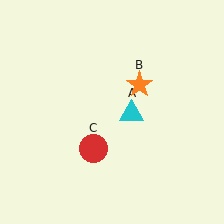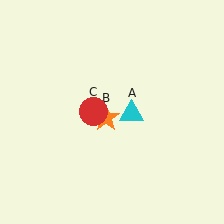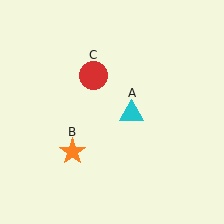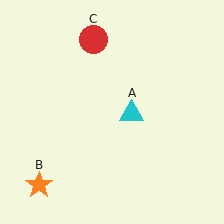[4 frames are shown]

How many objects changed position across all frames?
2 objects changed position: orange star (object B), red circle (object C).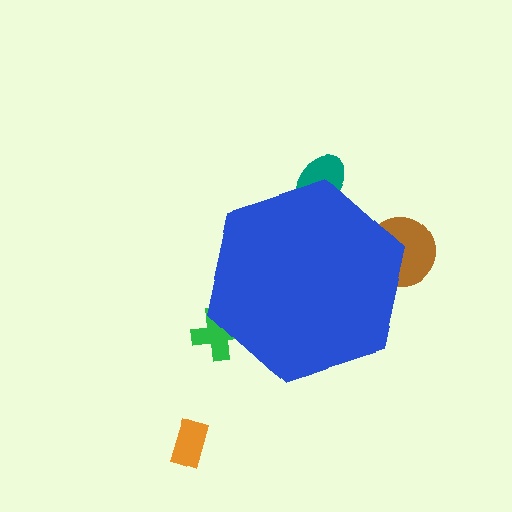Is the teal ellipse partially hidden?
Yes, the teal ellipse is partially hidden behind the blue hexagon.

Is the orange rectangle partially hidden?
No, the orange rectangle is fully visible.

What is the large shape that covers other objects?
A blue hexagon.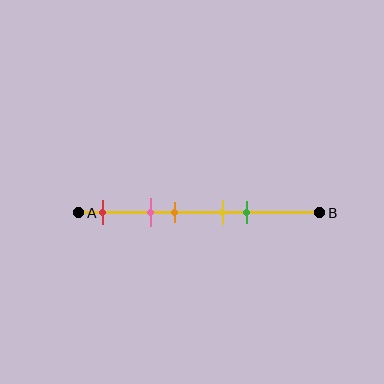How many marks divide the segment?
There are 5 marks dividing the segment.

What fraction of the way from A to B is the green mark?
The green mark is approximately 70% (0.7) of the way from A to B.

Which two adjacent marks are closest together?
The yellow and green marks are the closest adjacent pair.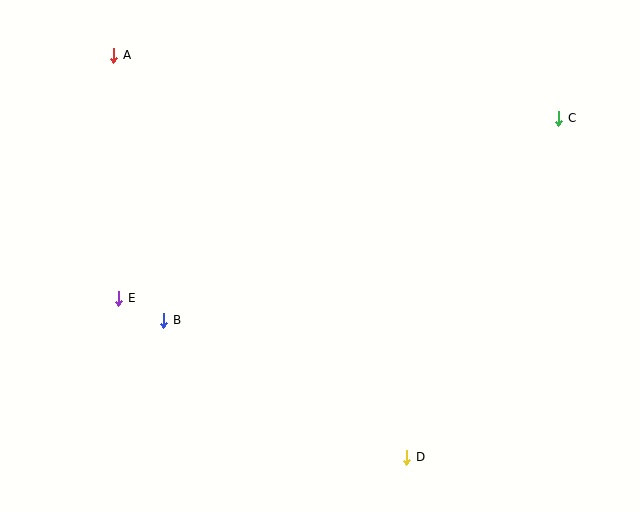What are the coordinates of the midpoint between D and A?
The midpoint between D and A is at (260, 256).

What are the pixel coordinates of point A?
Point A is at (114, 55).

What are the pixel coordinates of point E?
Point E is at (119, 298).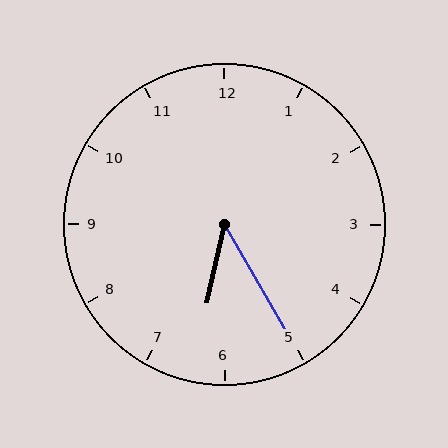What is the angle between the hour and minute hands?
Approximately 42 degrees.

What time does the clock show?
6:25.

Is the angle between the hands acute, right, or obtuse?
It is acute.